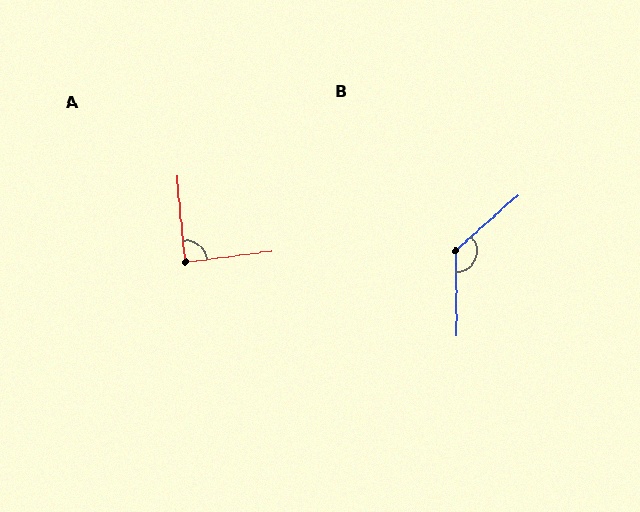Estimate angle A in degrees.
Approximately 88 degrees.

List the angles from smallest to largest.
A (88°), B (131°).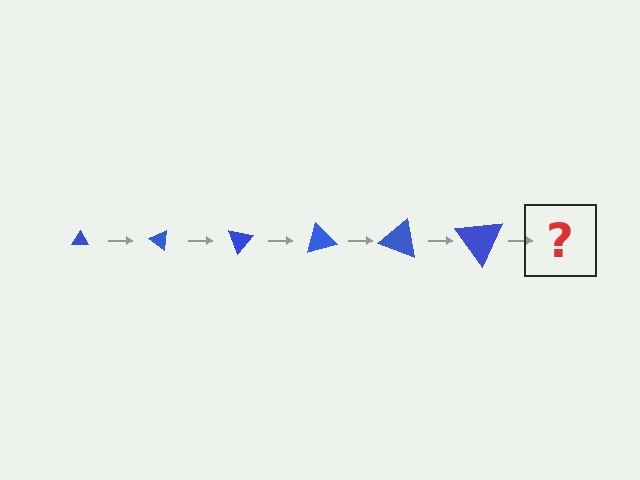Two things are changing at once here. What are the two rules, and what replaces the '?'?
The two rules are that the triangle grows larger each step and it rotates 35 degrees each step. The '?' should be a triangle, larger than the previous one and rotated 210 degrees from the start.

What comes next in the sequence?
The next element should be a triangle, larger than the previous one and rotated 210 degrees from the start.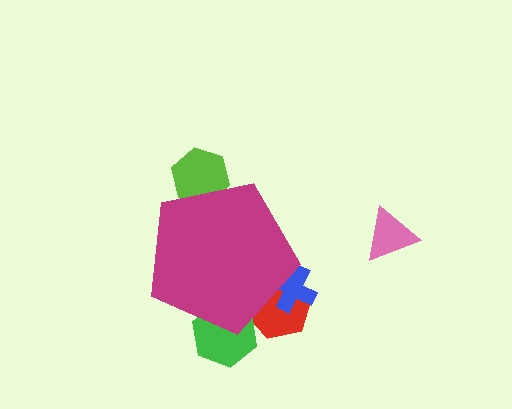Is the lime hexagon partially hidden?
Yes, the lime hexagon is partially hidden behind the magenta pentagon.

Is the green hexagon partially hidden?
Yes, the green hexagon is partially hidden behind the magenta pentagon.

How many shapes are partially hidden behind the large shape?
4 shapes are partially hidden.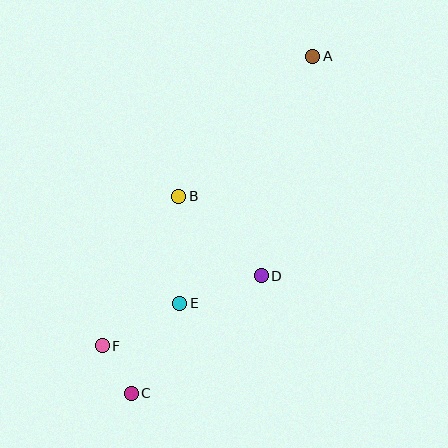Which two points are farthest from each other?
Points A and C are farthest from each other.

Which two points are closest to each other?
Points C and F are closest to each other.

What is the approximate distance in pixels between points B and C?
The distance between B and C is approximately 203 pixels.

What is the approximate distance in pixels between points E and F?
The distance between E and F is approximately 88 pixels.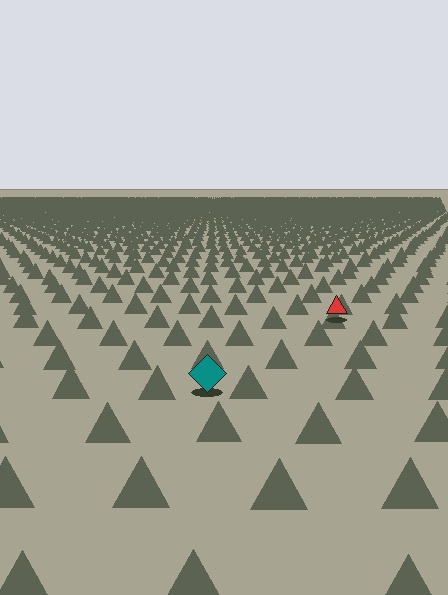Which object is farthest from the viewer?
The red triangle is farthest from the viewer. It appears smaller and the ground texture around it is denser.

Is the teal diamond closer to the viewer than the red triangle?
Yes. The teal diamond is closer — you can tell from the texture gradient: the ground texture is coarser near it.